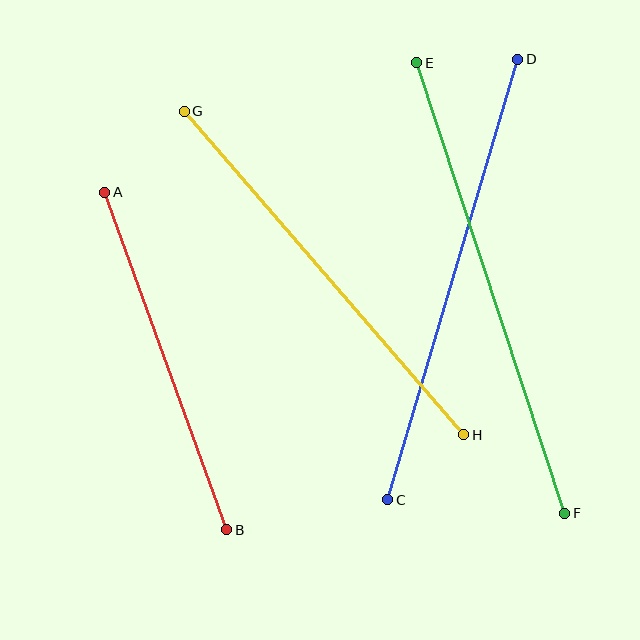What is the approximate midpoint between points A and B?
The midpoint is at approximately (166, 361) pixels.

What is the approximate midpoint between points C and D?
The midpoint is at approximately (453, 280) pixels.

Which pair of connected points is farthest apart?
Points E and F are farthest apart.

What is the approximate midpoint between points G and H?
The midpoint is at approximately (324, 273) pixels.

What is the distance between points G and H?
The distance is approximately 428 pixels.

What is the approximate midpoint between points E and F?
The midpoint is at approximately (491, 288) pixels.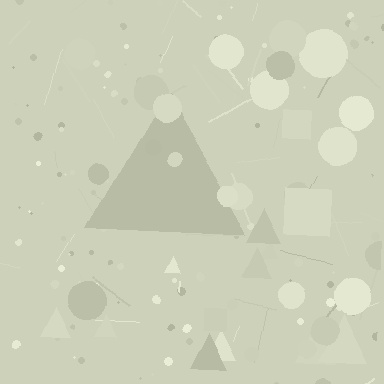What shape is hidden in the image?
A triangle is hidden in the image.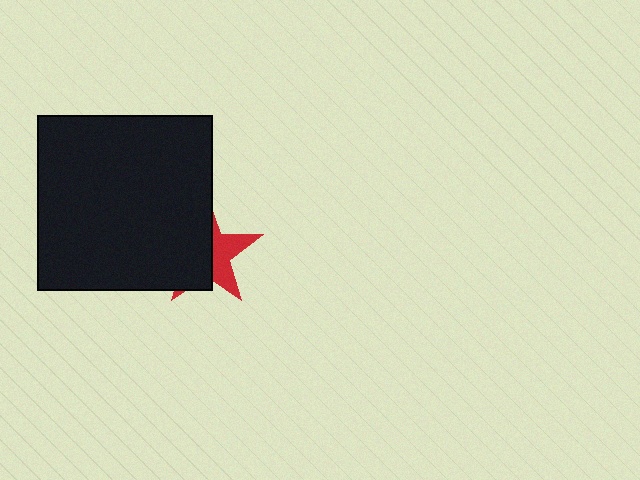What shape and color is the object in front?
The object in front is a black square.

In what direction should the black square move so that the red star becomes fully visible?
The black square should move left. That is the shortest direction to clear the overlap and leave the red star fully visible.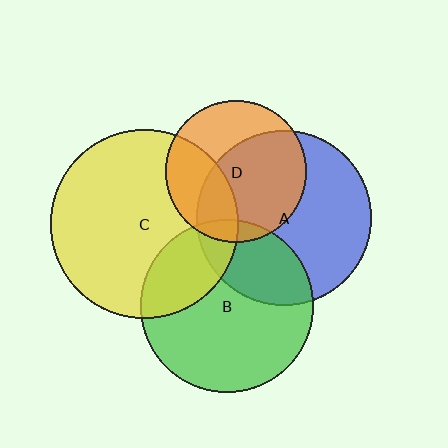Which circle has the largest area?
Circle C (yellow).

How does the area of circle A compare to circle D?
Approximately 1.5 times.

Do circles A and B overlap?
Yes.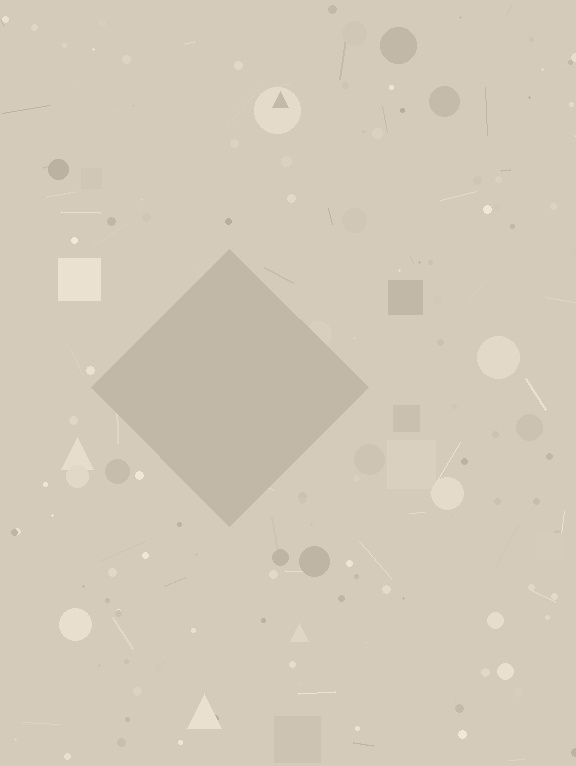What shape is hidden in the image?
A diamond is hidden in the image.